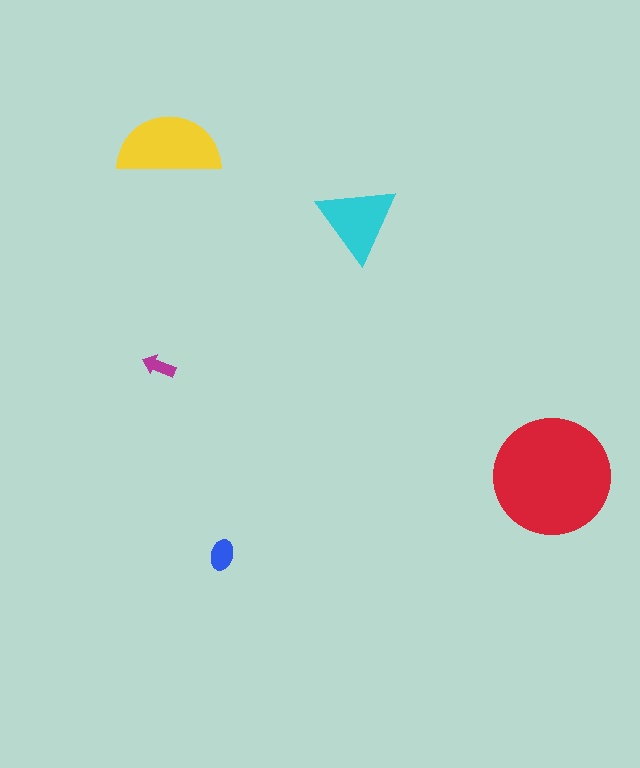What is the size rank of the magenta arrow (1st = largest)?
5th.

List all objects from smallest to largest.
The magenta arrow, the blue ellipse, the cyan triangle, the yellow semicircle, the red circle.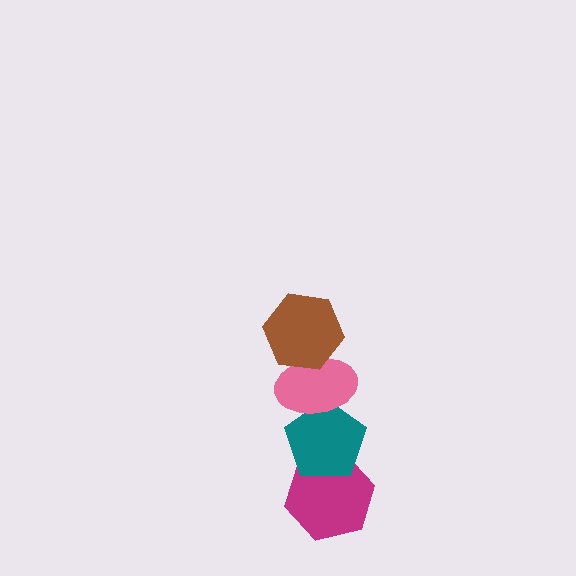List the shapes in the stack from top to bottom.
From top to bottom: the brown hexagon, the pink ellipse, the teal pentagon, the magenta hexagon.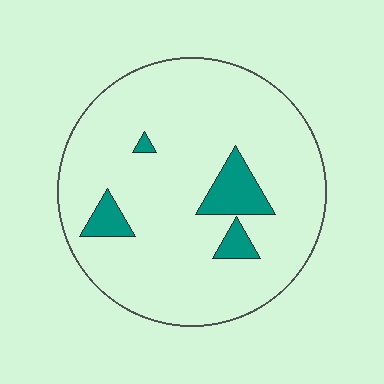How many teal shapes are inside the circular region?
4.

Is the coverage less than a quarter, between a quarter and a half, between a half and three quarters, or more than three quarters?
Less than a quarter.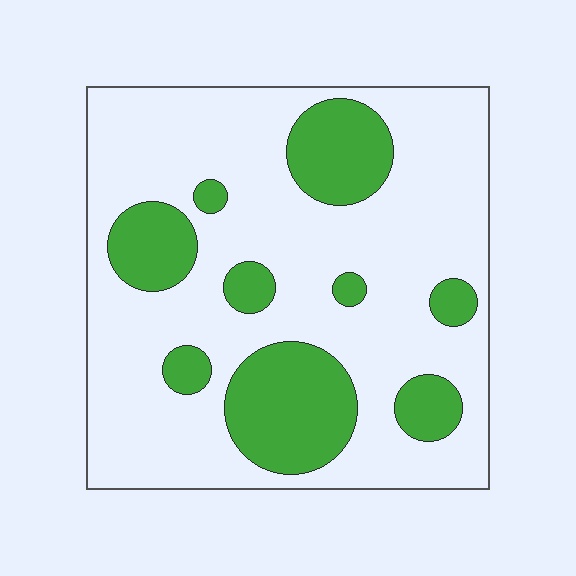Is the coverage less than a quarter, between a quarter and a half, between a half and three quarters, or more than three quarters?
Between a quarter and a half.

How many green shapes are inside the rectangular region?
9.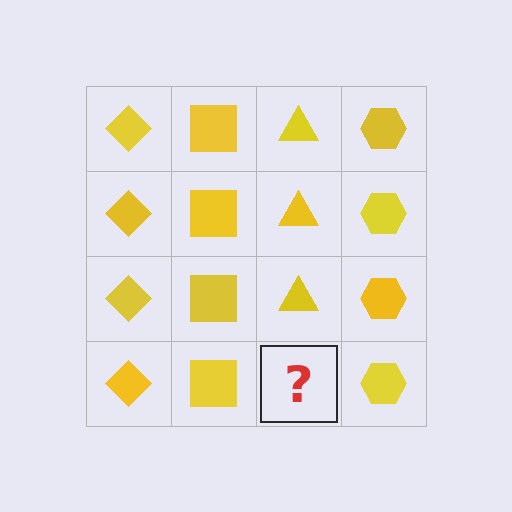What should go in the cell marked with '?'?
The missing cell should contain a yellow triangle.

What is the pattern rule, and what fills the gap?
The rule is that each column has a consistent shape. The gap should be filled with a yellow triangle.